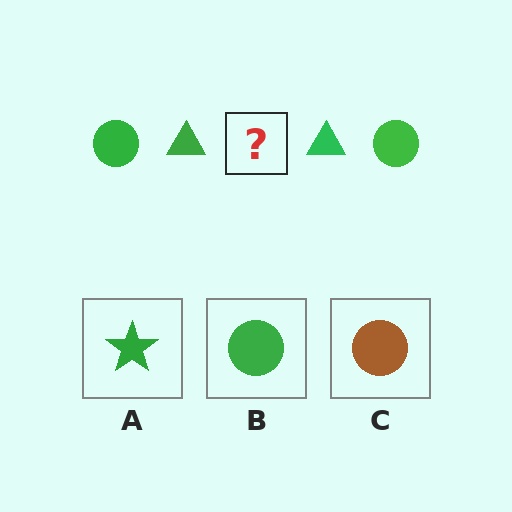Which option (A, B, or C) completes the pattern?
B.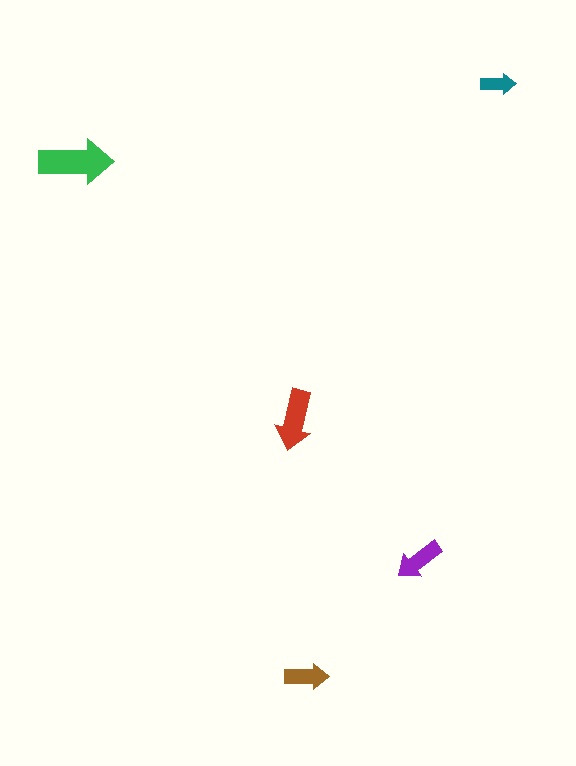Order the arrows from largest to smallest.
the green one, the red one, the purple one, the brown one, the teal one.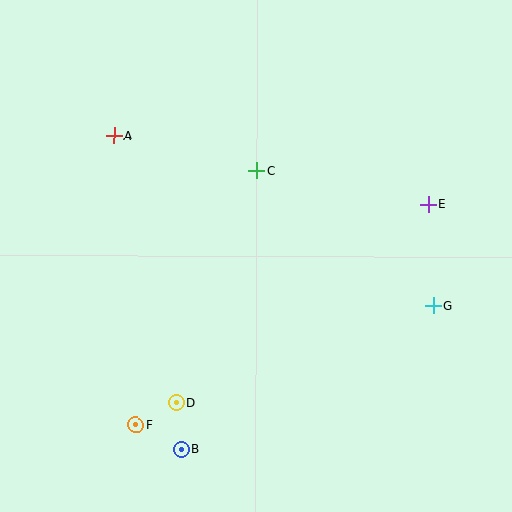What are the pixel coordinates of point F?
Point F is at (136, 425).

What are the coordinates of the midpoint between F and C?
The midpoint between F and C is at (197, 298).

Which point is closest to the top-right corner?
Point E is closest to the top-right corner.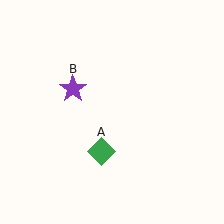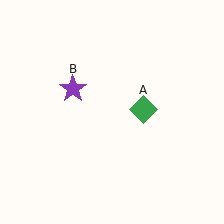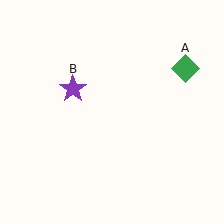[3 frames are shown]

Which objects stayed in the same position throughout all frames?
Purple star (object B) remained stationary.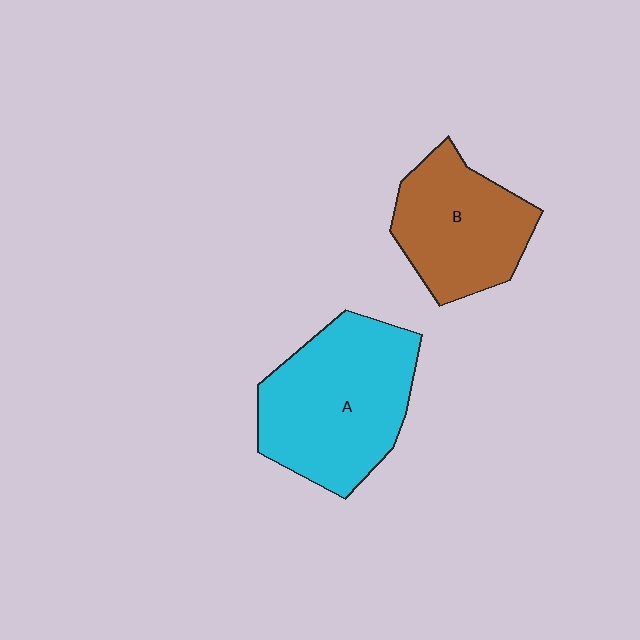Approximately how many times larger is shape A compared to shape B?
Approximately 1.4 times.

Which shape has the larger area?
Shape A (cyan).